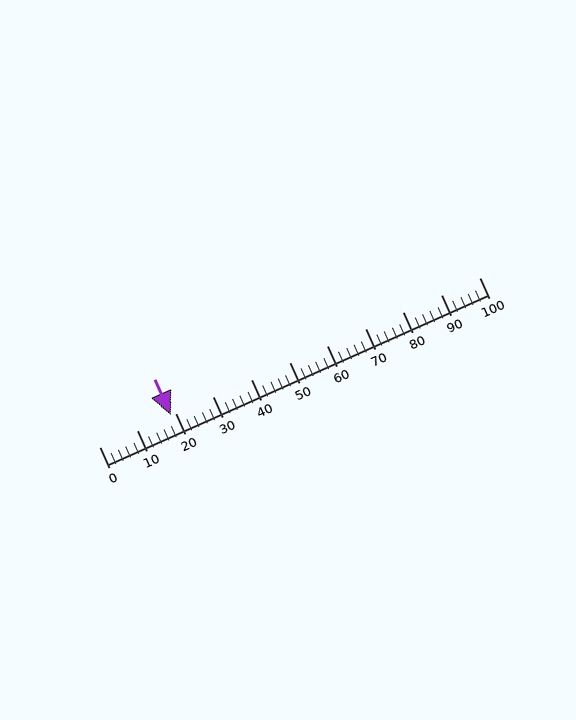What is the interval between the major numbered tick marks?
The major tick marks are spaced 10 units apart.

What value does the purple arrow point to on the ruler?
The purple arrow points to approximately 19.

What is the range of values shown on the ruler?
The ruler shows values from 0 to 100.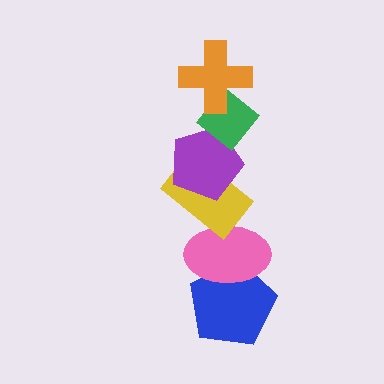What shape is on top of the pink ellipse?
The yellow rectangle is on top of the pink ellipse.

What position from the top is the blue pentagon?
The blue pentagon is 6th from the top.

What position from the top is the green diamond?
The green diamond is 2nd from the top.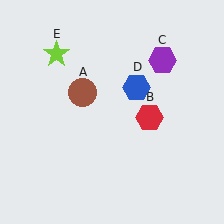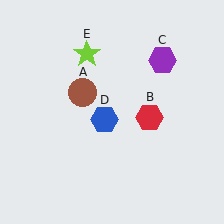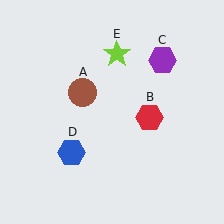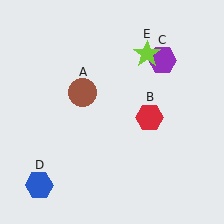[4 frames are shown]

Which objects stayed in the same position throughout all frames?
Brown circle (object A) and red hexagon (object B) and purple hexagon (object C) remained stationary.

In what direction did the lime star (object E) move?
The lime star (object E) moved right.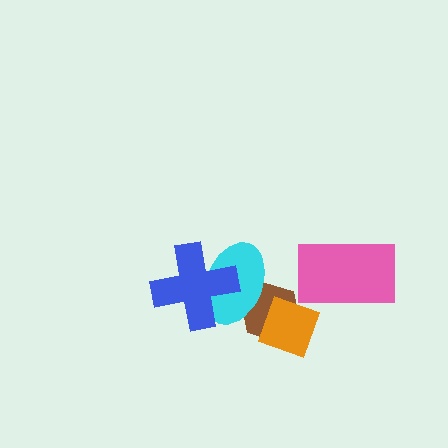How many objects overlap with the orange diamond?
1 object overlaps with the orange diamond.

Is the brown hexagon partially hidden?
Yes, it is partially covered by another shape.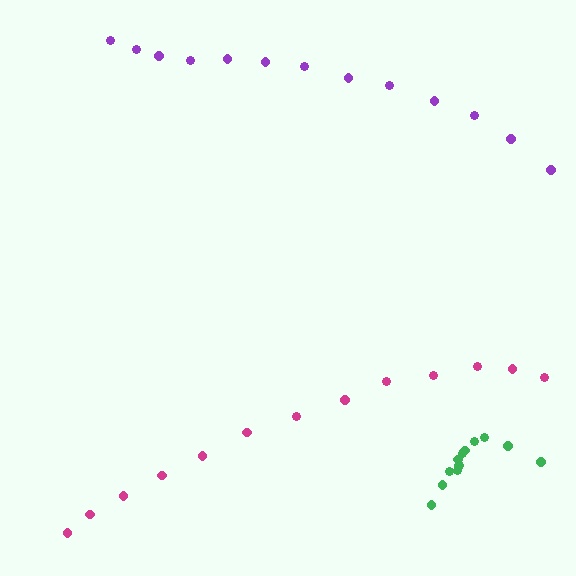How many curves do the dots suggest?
There are 3 distinct paths.